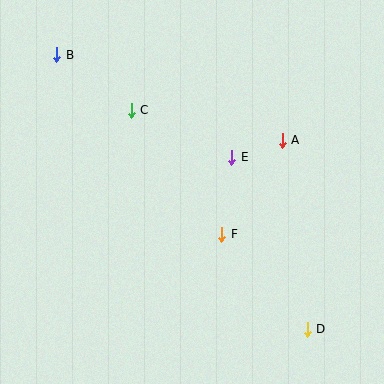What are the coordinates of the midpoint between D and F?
The midpoint between D and F is at (264, 282).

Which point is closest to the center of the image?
Point F at (222, 234) is closest to the center.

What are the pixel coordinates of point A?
Point A is at (282, 140).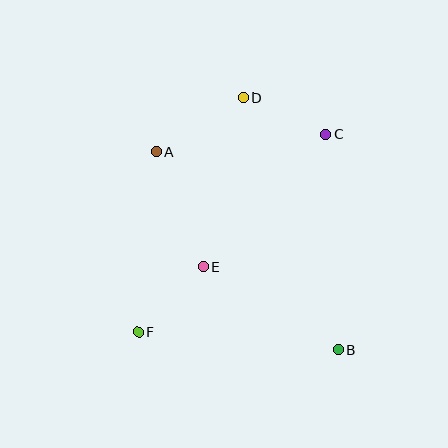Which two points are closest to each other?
Points C and D are closest to each other.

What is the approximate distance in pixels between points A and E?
The distance between A and E is approximately 124 pixels.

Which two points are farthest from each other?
Points C and F are farthest from each other.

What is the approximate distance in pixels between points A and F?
The distance between A and F is approximately 181 pixels.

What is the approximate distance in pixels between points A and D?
The distance between A and D is approximately 103 pixels.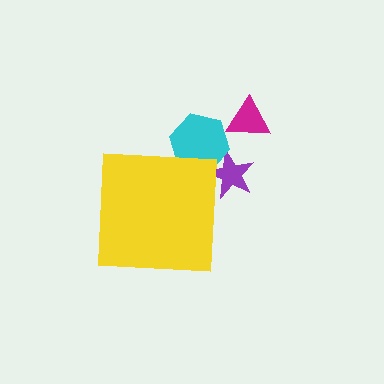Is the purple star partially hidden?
Yes, the purple star is partially hidden behind the yellow square.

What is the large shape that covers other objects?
A yellow square.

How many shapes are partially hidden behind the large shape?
2 shapes are partially hidden.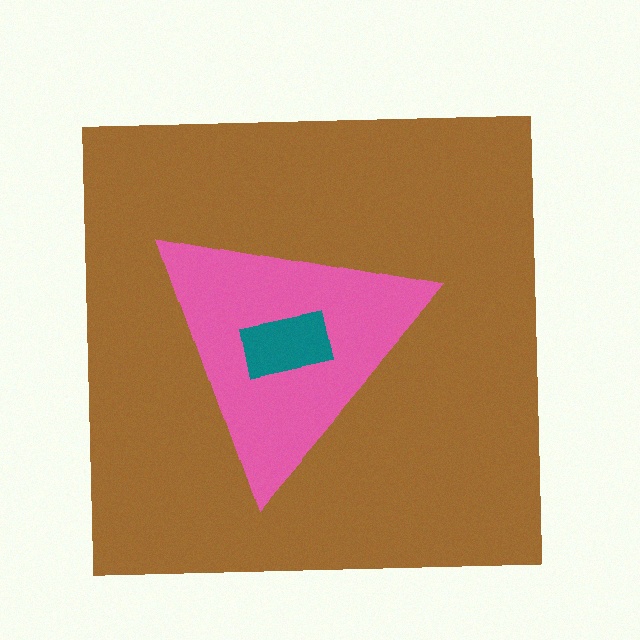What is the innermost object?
The teal rectangle.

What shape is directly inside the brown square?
The pink triangle.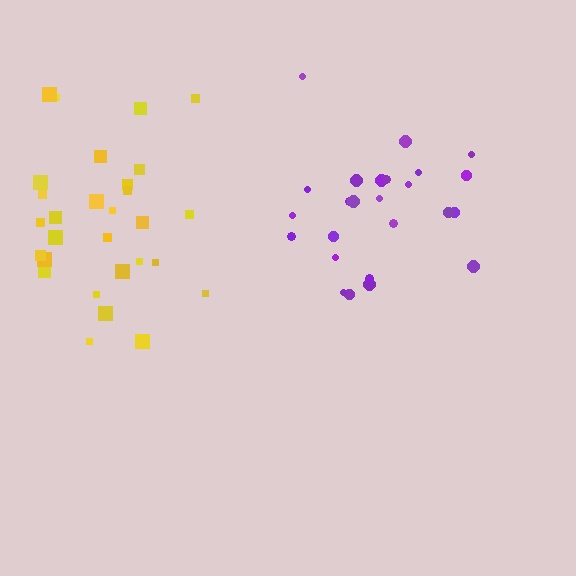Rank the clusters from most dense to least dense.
purple, yellow.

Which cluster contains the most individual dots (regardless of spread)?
Yellow (29).